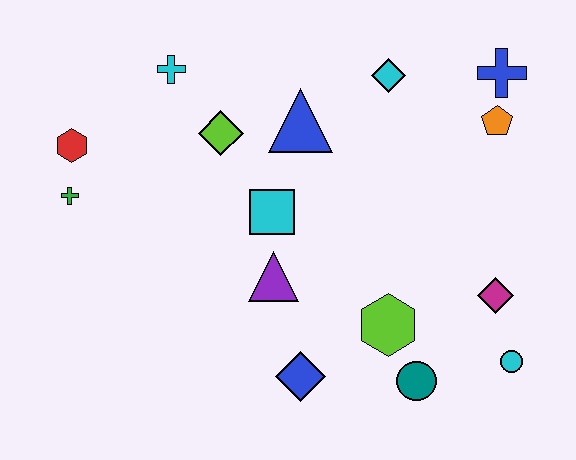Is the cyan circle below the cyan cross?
Yes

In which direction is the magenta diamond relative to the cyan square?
The magenta diamond is to the right of the cyan square.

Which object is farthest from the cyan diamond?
The green cross is farthest from the cyan diamond.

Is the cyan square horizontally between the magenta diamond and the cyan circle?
No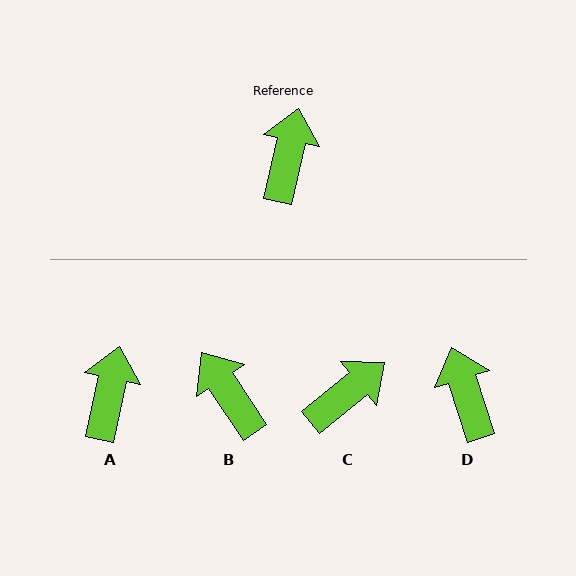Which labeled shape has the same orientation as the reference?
A.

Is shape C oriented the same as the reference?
No, it is off by about 39 degrees.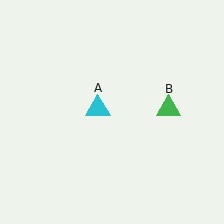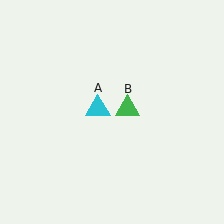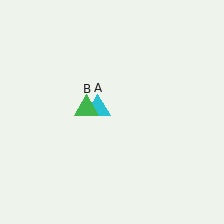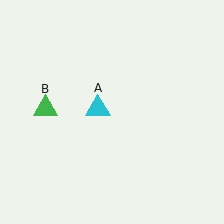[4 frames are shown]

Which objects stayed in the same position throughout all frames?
Cyan triangle (object A) remained stationary.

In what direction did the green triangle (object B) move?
The green triangle (object B) moved left.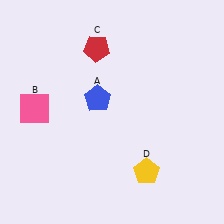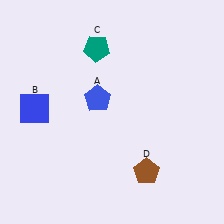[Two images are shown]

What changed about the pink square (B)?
In Image 1, B is pink. In Image 2, it changed to blue.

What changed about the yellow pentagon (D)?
In Image 1, D is yellow. In Image 2, it changed to brown.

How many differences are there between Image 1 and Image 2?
There are 3 differences between the two images.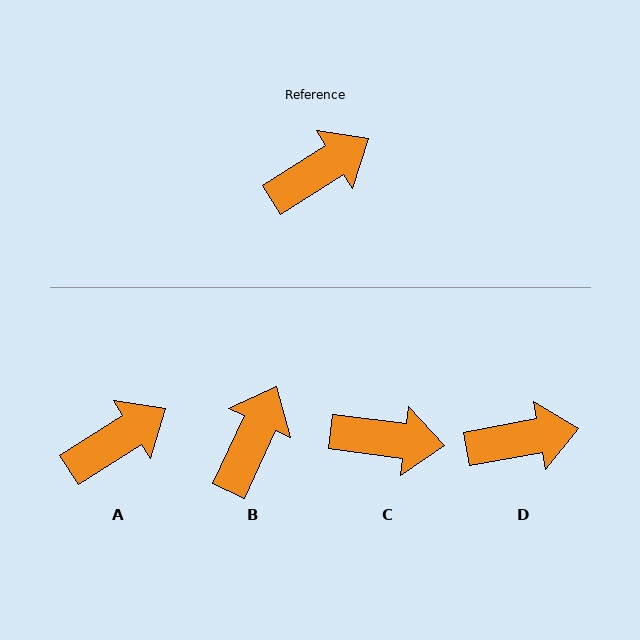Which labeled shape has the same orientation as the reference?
A.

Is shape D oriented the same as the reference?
No, it is off by about 22 degrees.